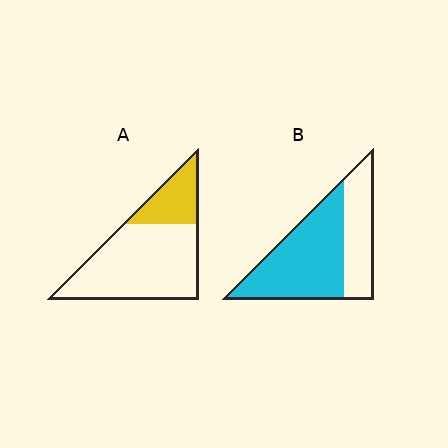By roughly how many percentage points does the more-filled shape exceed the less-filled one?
By roughly 40 percentage points (B over A).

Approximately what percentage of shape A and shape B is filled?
A is approximately 25% and B is approximately 65%.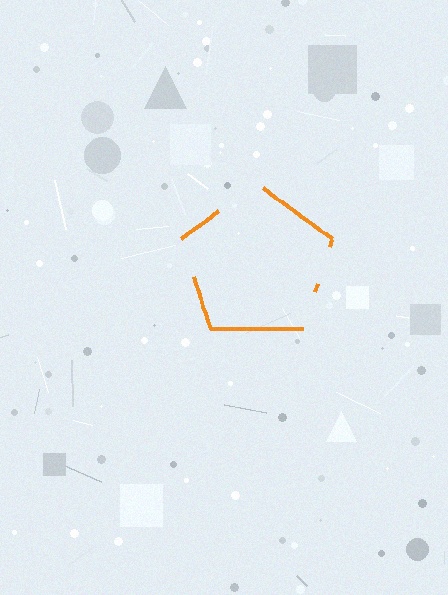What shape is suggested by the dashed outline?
The dashed outline suggests a pentagon.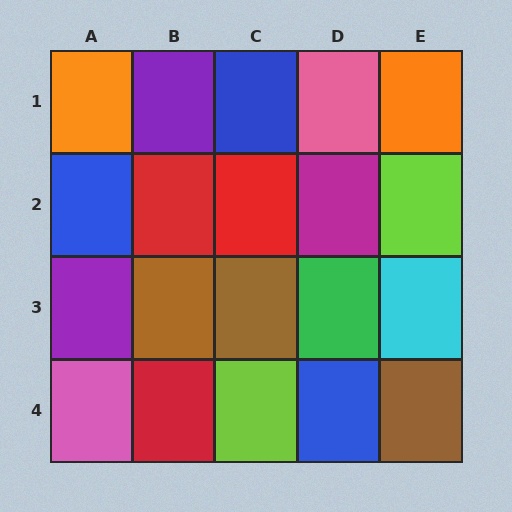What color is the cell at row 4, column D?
Blue.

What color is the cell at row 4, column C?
Lime.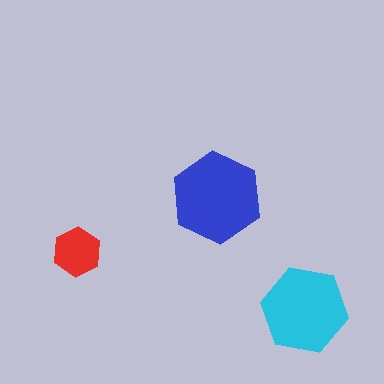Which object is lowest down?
The cyan hexagon is bottommost.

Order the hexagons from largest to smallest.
the blue one, the cyan one, the red one.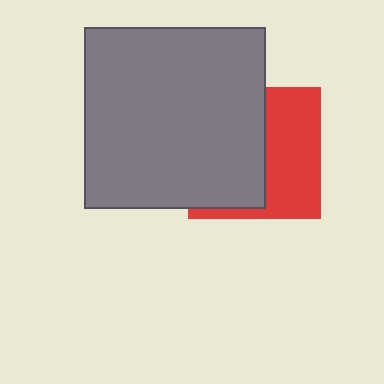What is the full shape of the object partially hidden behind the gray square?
The partially hidden object is a red square.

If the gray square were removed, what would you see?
You would see the complete red square.